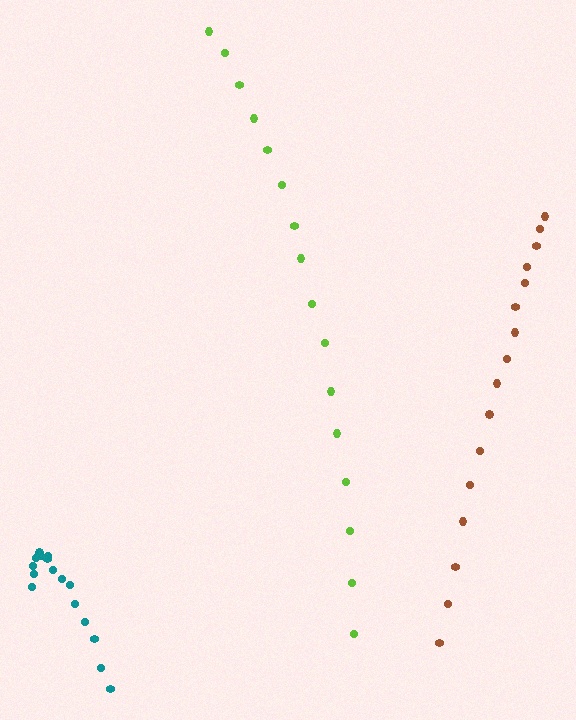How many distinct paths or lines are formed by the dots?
There are 3 distinct paths.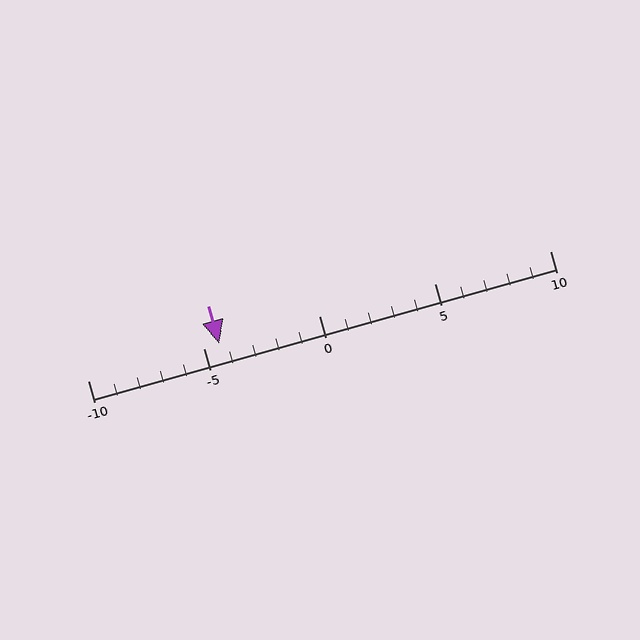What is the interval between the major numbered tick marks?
The major tick marks are spaced 5 units apart.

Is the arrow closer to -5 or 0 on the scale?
The arrow is closer to -5.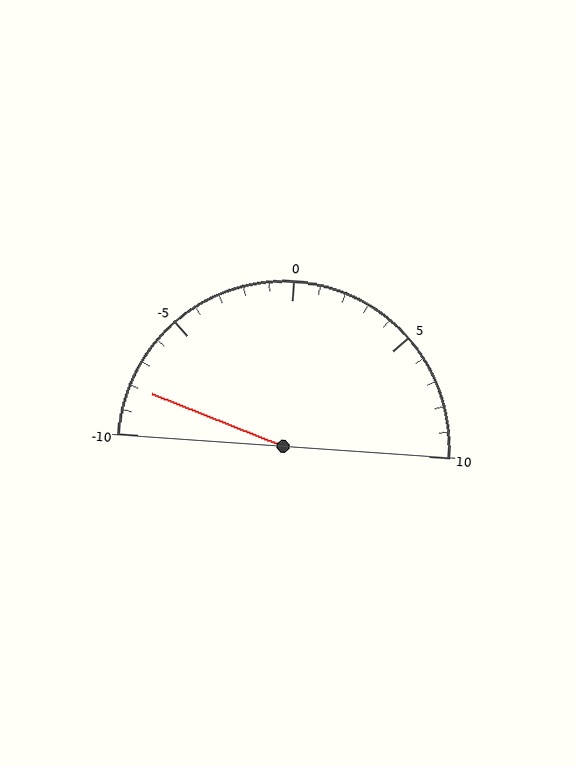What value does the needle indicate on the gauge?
The needle indicates approximately -8.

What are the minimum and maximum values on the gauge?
The gauge ranges from -10 to 10.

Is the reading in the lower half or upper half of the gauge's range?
The reading is in the lower half of the range (-10 to 10).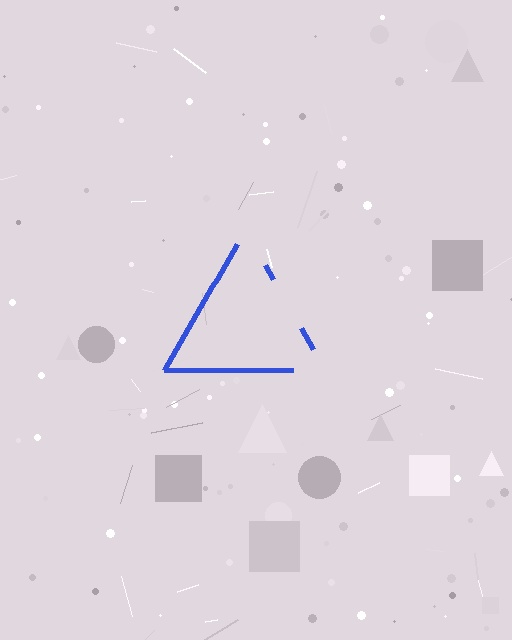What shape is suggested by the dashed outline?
The dashed outline suggests a triangle.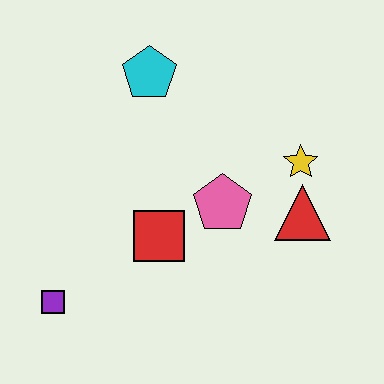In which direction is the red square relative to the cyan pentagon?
The red square is below the cyan pentagon.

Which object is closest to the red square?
The pink pentagon is closest to the red square.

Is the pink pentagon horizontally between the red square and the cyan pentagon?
No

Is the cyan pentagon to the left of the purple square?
No